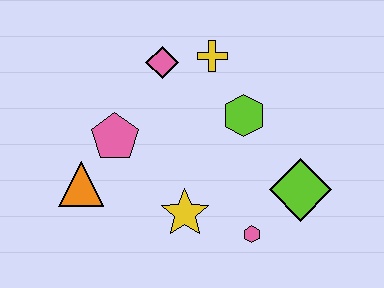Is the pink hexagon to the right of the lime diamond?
No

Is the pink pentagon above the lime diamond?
Yes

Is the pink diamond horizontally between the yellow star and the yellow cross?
No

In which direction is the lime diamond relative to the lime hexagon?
The lime diamond is below the lime hexagon.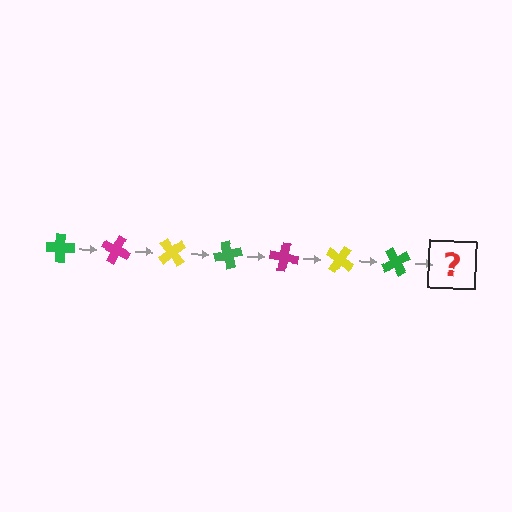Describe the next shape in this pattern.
It should be a magenta cross, rotated 175 degrees from the start.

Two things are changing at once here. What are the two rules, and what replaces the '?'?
The two rules are that it rotates 25 degrees each step and the color cycles through green, magenta, and yellow. The '?' should be a magenta cross, rotated 175 degrees from the start.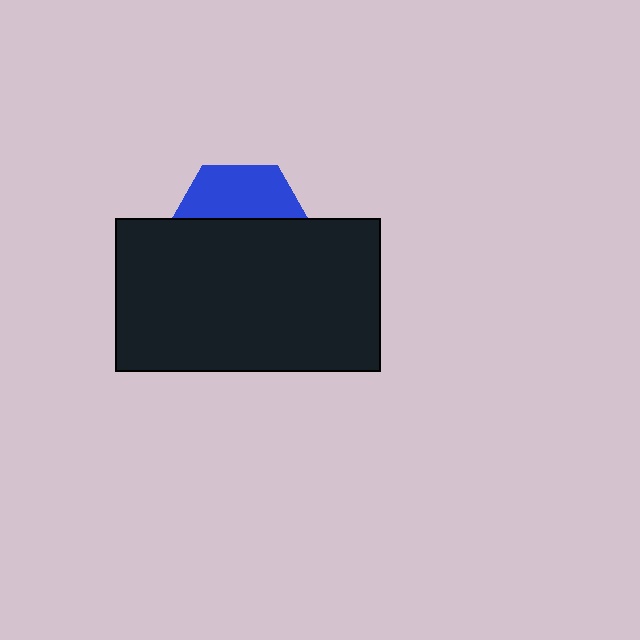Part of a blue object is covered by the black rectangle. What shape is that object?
It is a hexagon.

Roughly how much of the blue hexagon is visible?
A small part of it is visible (roughly 38%).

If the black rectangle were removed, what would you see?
You would see the complete blue hexagon.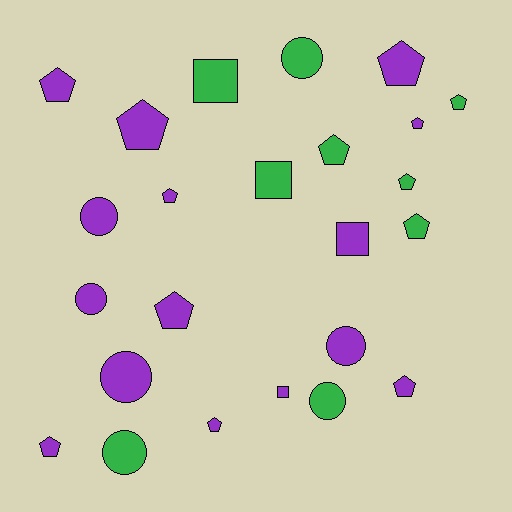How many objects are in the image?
There are 24 objects.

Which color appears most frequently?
Purple, with 15 objects.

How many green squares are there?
There are 2 green squares.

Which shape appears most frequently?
Pentagon, with 13 objects.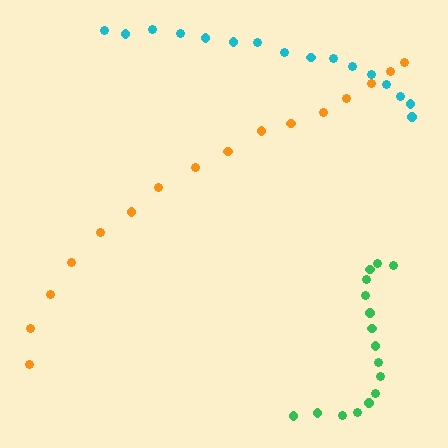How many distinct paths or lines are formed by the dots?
There are 3 distinct paths.